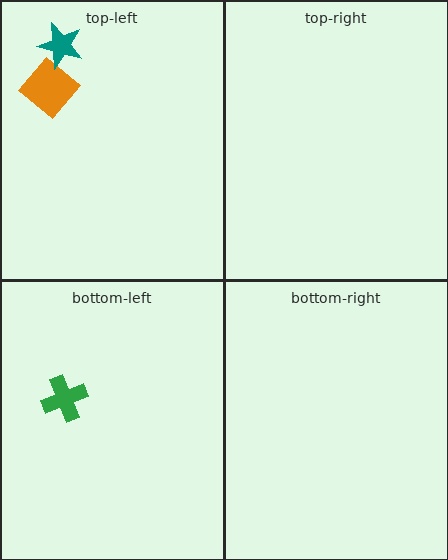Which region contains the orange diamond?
The top-left region.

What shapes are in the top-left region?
The orange diamond, the teal star.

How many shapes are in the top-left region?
2.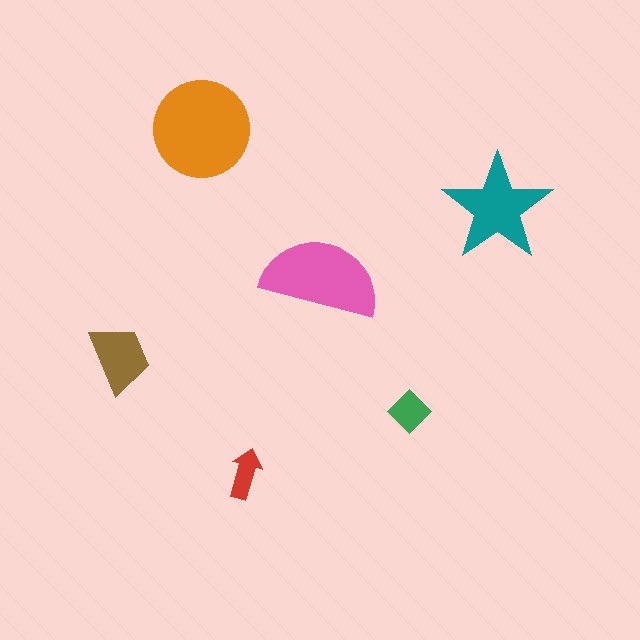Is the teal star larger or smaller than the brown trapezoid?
Larger.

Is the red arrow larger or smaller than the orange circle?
Smaller.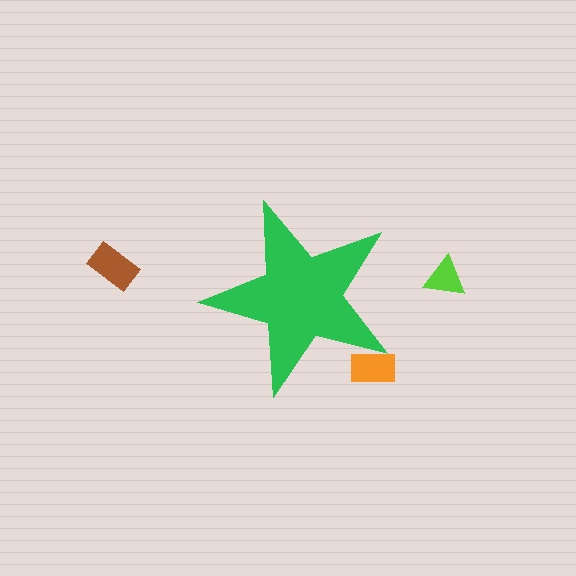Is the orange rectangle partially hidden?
Yes, the orange rectangle is partially hidden behind the green star.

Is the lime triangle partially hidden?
No, the lime triangle is fully visible.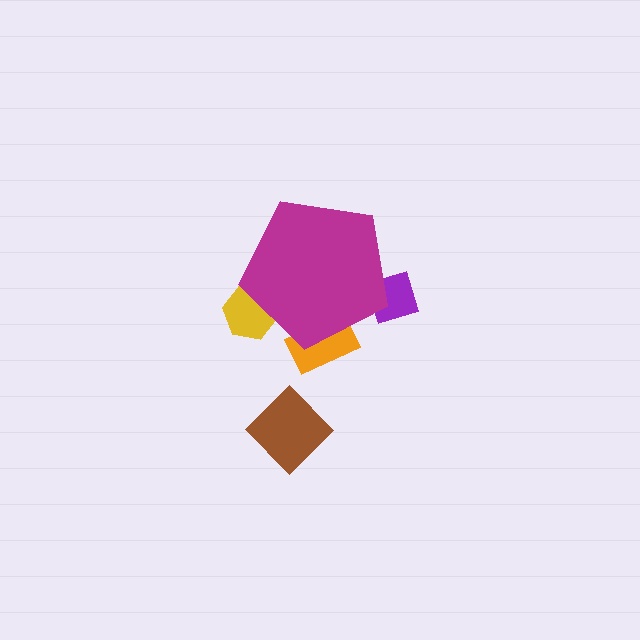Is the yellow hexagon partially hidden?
Yes, the yellow hexagon is partially hidden behind the magenta pentagon.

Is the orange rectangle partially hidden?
Yes, the orange rectangle is partially hidden behind the magenta pentagon.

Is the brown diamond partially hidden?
No, the brown diamond is fully visible.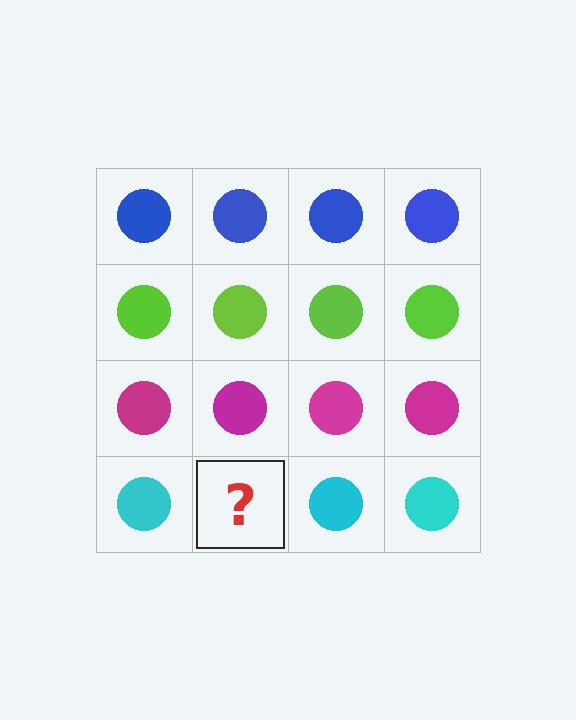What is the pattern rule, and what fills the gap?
The rule is that each row has a consistent color. The gap should be filled with a cyan circle.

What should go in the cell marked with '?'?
The missing cell should contain a cyan circle.